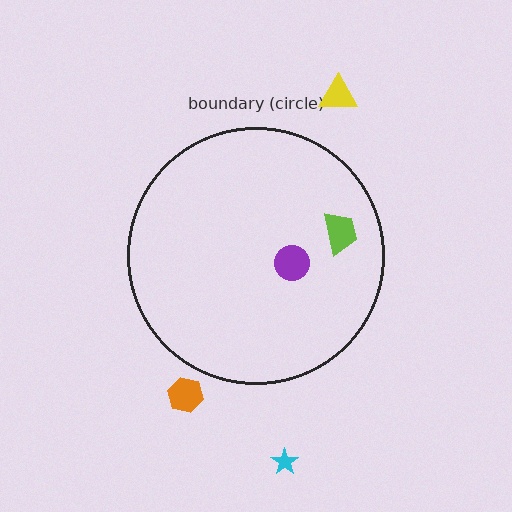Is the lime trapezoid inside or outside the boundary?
Inside.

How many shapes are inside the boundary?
2 inside, 3 outside.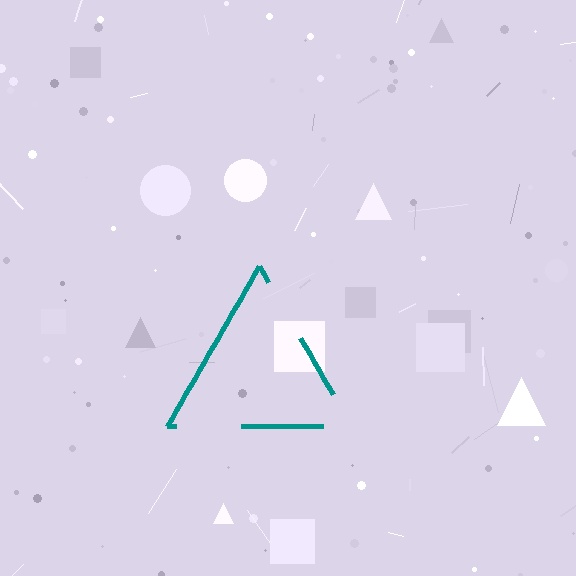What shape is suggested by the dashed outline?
The dashed outline suggests a triangle.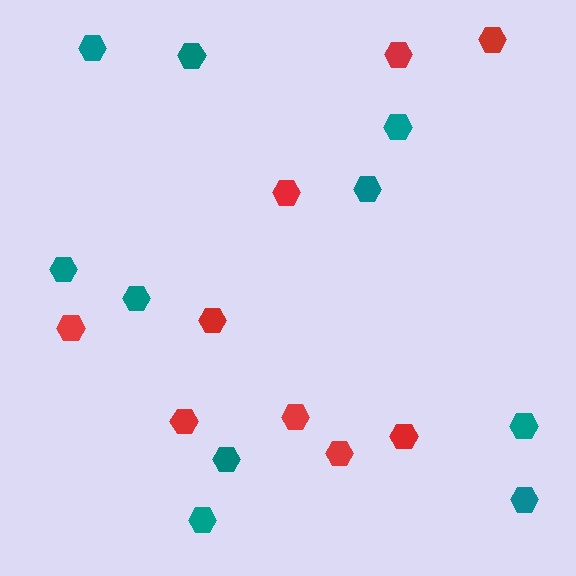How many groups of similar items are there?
There are 2 groups: one group of red hexagons (9) and one group of teal hexagons (10).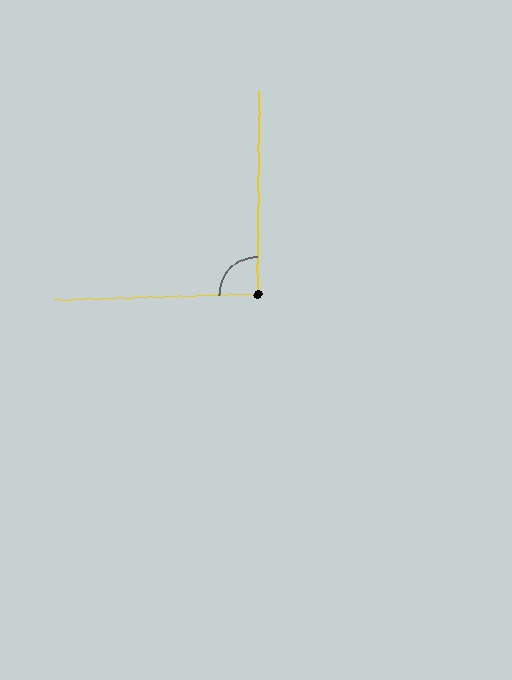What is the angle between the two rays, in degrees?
Approximately 92 degrees.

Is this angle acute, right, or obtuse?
It is approximately a right angle.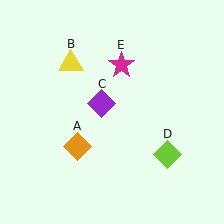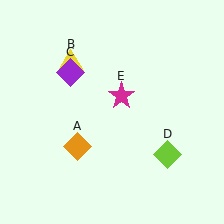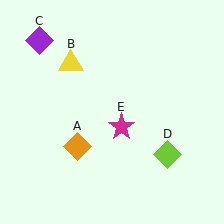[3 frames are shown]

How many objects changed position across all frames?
2 objects changed position: purple diamond (object C), magenta star (object E).